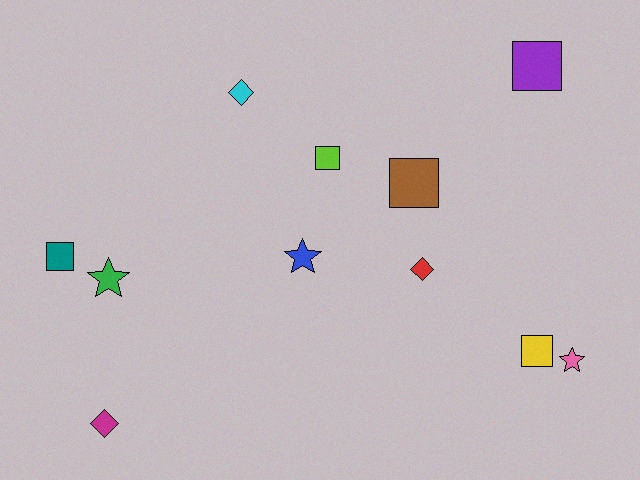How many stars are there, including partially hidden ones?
There are 3 stars.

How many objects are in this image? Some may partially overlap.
There are 11 objects.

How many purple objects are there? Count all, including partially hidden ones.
There is 1 purple object.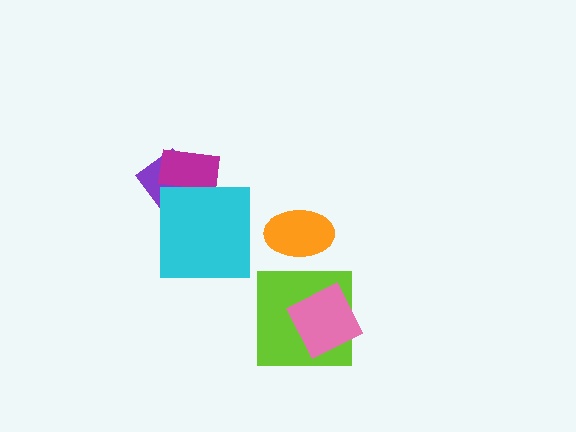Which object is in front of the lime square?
The pink diamond is in front of the lime square.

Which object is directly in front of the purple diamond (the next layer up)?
The magenta rectangle is directly in front of the purple diamond.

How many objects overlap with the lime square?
1 object overlaps with the lime square.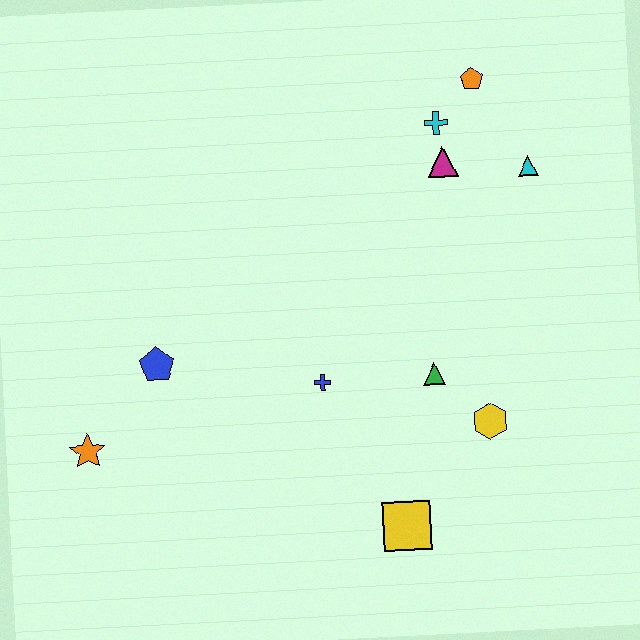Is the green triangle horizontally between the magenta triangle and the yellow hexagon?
No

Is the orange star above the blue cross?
No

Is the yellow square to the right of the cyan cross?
No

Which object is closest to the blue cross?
The green triangle is closest to the blue cross.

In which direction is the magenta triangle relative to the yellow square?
The magenta triangle is above the yellow square.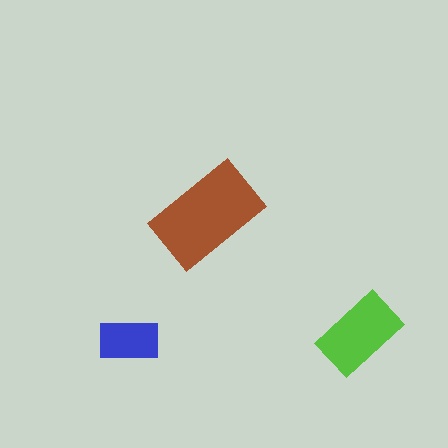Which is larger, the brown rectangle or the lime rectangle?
The brown one.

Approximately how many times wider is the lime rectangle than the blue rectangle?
About 1.5 times wider.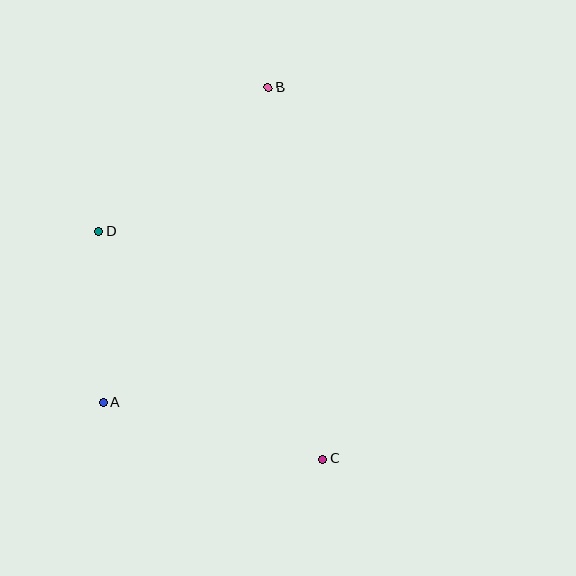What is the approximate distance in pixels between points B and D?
The distance between B and D is approximately 222 pixels.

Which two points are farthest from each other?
Points B and C are farthest from each other.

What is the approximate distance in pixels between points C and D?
The distance between C and D is approximately 319 pixels.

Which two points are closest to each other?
Points A and D are closest to each other.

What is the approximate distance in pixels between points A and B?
The distance between A and B is approximately 355 pixels.